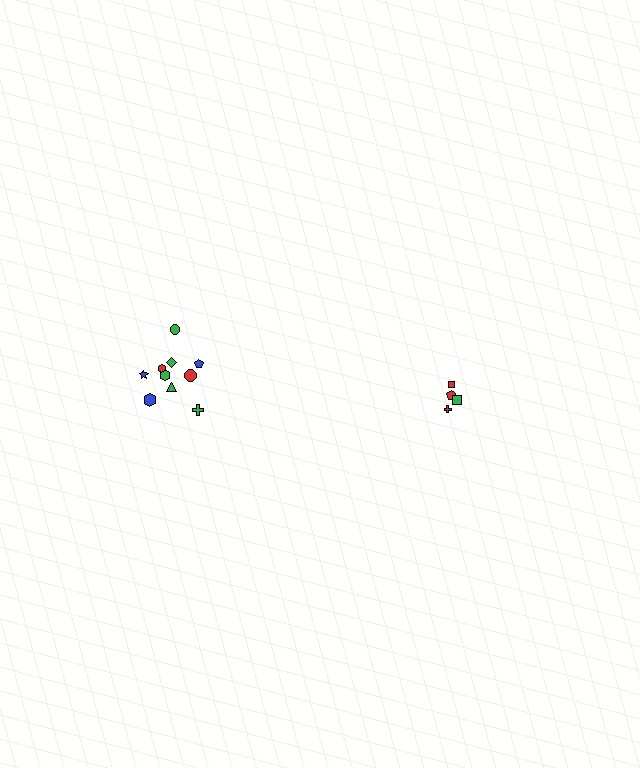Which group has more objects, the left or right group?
The left group.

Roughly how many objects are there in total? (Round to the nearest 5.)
Roughly 15 objects in total.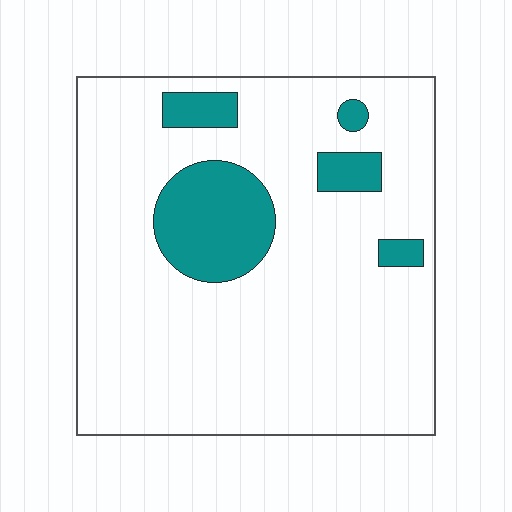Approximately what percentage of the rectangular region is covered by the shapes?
Approximately 15%.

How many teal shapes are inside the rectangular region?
5.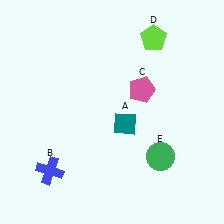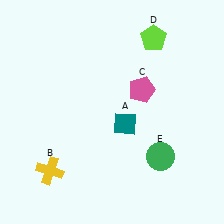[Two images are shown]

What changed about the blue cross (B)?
In Image 1, B is blue. In Image 2, it changed to yellow.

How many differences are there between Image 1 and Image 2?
There is 1 difference between the two images.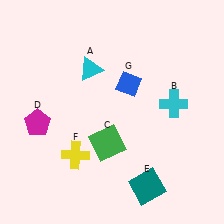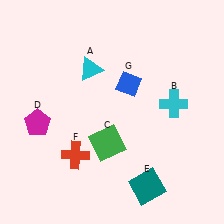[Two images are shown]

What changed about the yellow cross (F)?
In Image 1, F is yellow. In Image 2, it changed to red.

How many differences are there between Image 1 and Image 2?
There is 1 difference between the two images.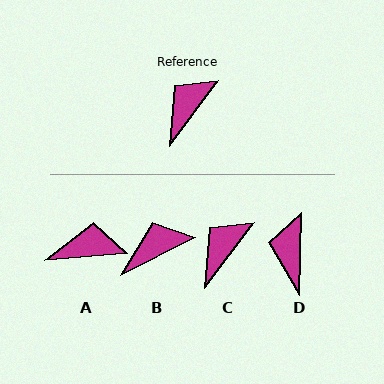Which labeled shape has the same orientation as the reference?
C.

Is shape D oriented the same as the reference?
No, it is off by about 35 degrees.